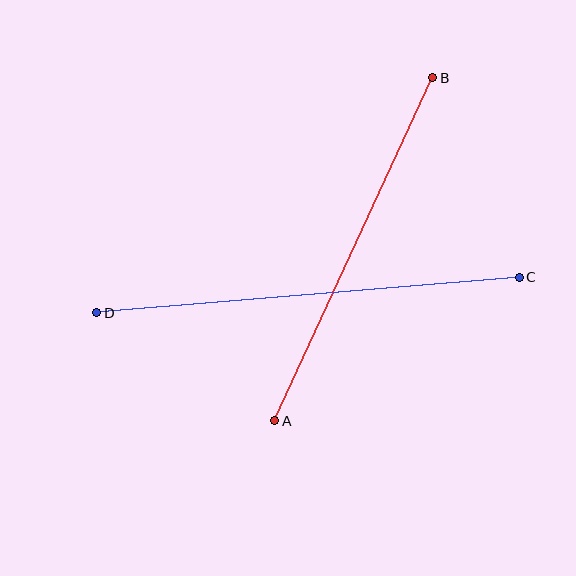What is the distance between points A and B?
The distance is approximately 377 pixels.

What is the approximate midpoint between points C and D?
The midpoint is at approximately (308, 295) pixels.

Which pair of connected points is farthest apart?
Points C and D are farthest apart.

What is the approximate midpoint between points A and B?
The midpoint is at approximately (354, 249) pixels.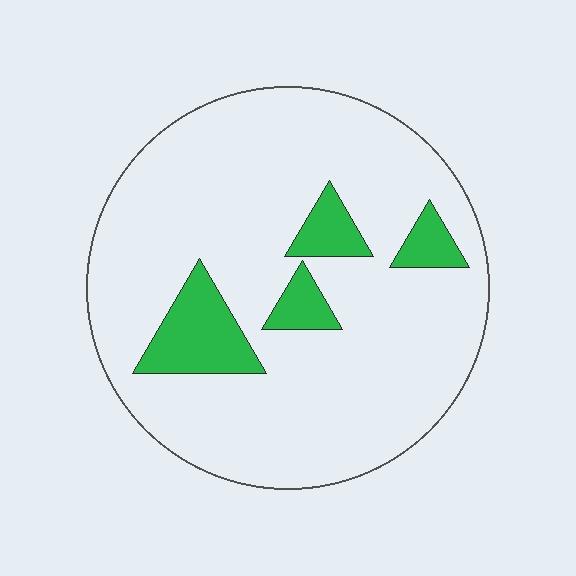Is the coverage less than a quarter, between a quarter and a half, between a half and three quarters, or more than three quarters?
Less than a quarter.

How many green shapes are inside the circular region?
4.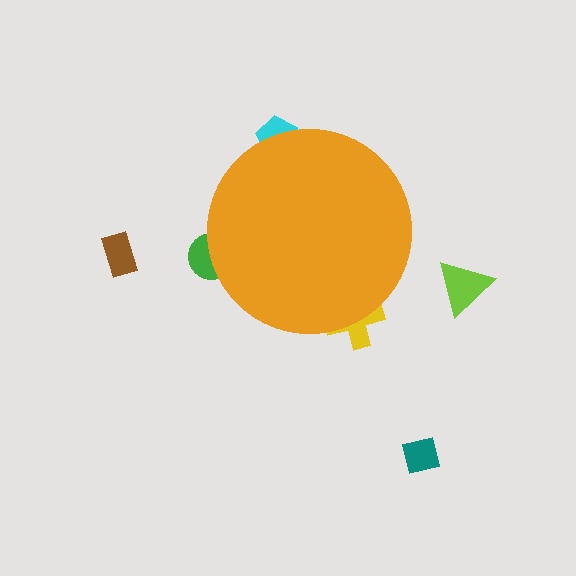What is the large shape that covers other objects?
An orange circle.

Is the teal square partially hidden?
No, the teal square is fully visible.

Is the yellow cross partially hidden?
Yes, the yellow cross is partially hidden behind the orange circle.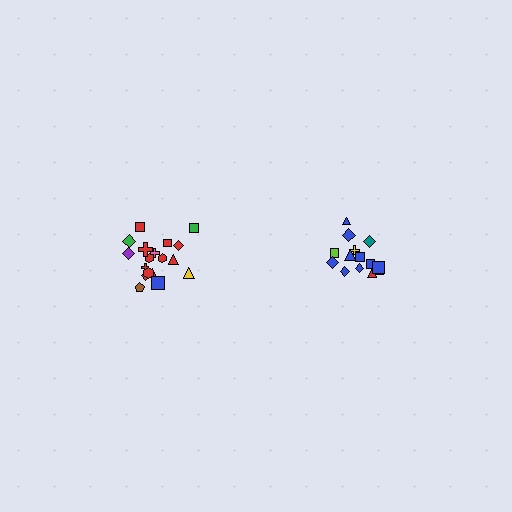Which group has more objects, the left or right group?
The left group.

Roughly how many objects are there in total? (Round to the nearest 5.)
Roughly 35 objects in total.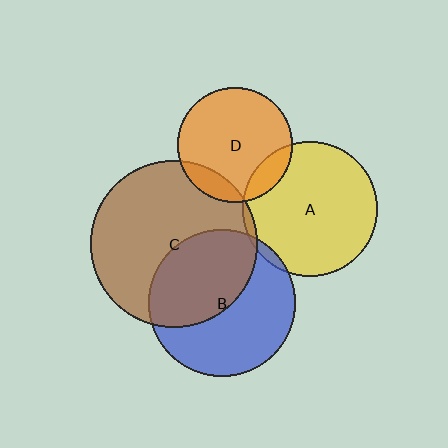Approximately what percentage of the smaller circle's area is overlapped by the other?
Approximately 15%.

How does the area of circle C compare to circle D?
Approximately 2.1 times.